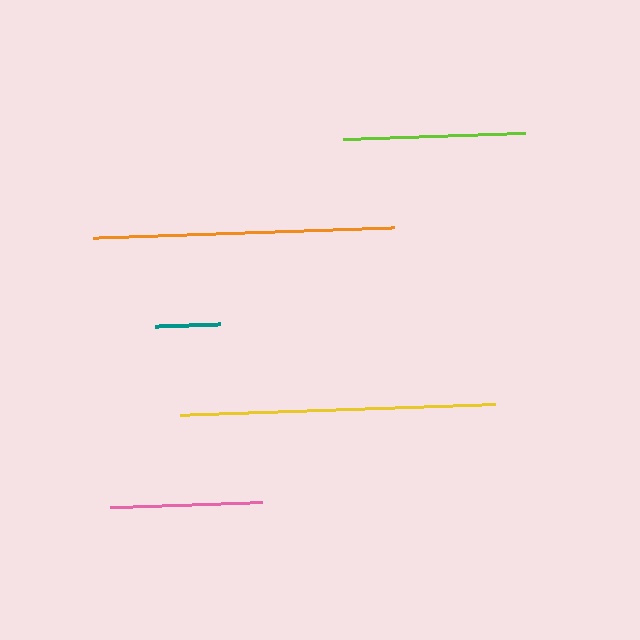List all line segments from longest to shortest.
From longest to shortest: yellow, orange, lime, pink, teal.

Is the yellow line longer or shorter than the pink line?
The yellow line is longer than the pink line.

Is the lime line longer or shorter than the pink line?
The lime line is longer than the pink line.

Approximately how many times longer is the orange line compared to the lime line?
The orange line is approximately 1.7 times the length of the lime line.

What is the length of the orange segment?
The orange segment is approximately 301 pixels long.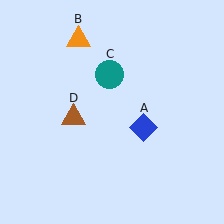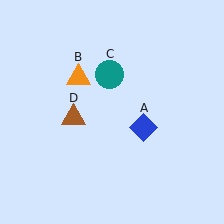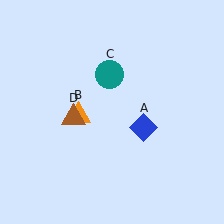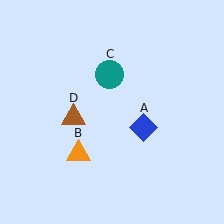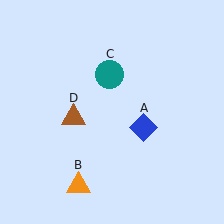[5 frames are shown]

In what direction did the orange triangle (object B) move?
The orange triangle (object B) moved down.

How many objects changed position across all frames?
1 object changed position: orange triangle (object B).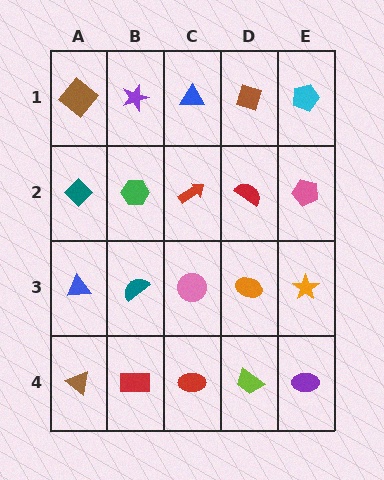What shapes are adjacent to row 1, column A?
A teal diamond (row 2, column A), a purple star (row 1, column B).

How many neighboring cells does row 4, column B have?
3.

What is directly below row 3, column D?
A lime trapezoid.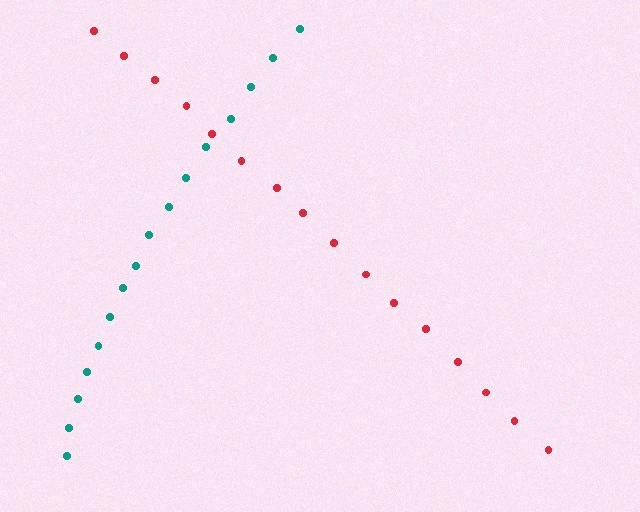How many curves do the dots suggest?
There are 2 distinct paths.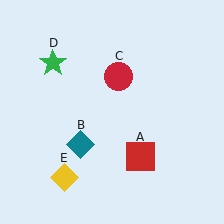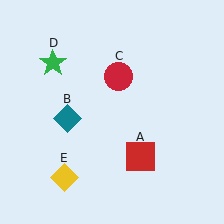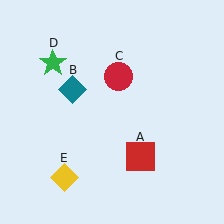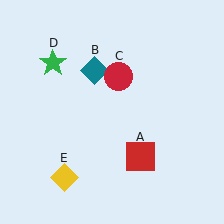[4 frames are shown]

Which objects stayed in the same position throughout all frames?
Red square (object A) and red circle (object C) and green star (object D) and yellow diamond (object E) remained stationary.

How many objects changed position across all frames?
1 object changed position: teal diamond (object B).